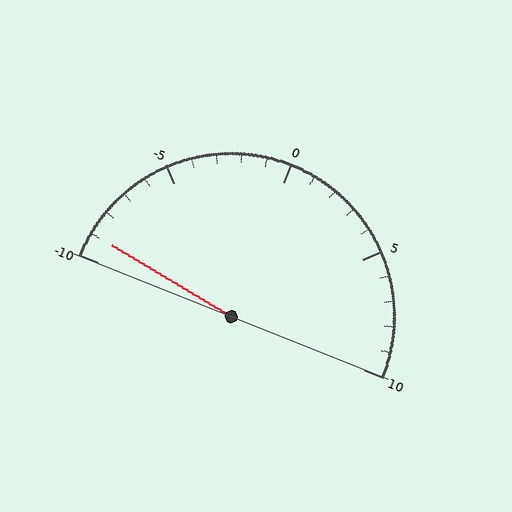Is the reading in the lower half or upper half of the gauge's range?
The reading is in the lower half of the range (-10 to 10).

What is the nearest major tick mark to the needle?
The nearest major tick mark is -10.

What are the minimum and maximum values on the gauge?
The gauge ranges from -10 to 10.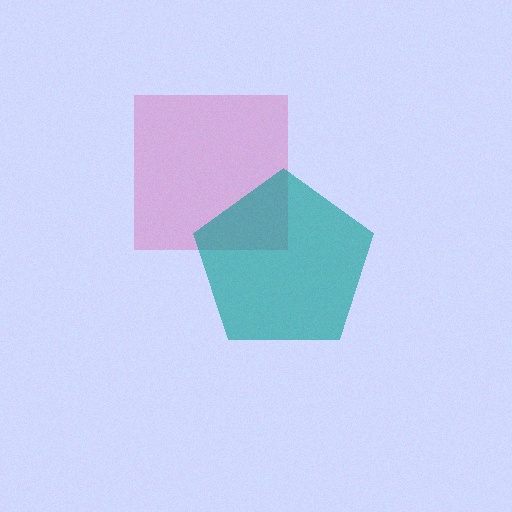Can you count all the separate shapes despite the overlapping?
Yes, there are 2 separate shapes.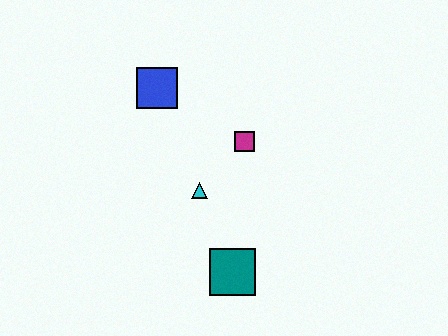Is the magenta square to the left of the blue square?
No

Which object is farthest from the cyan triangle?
The blue square is farthest from the cyan triangle.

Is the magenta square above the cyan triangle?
Yes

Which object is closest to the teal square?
The cyan triangle is closest to the teal square.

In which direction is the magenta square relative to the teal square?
The magenta square is above the teal square.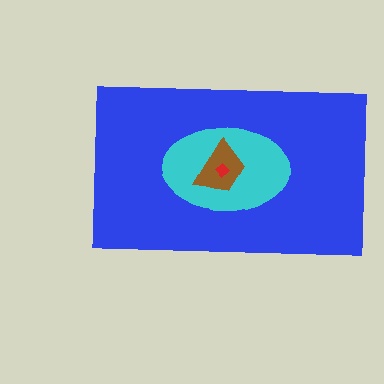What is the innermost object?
The red diamond.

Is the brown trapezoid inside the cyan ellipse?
Yes.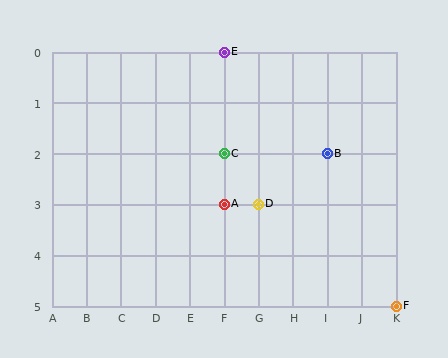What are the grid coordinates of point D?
Point D is at grid coordinates (G, 3).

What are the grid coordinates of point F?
Point F is at grid coordinates (K, 5).